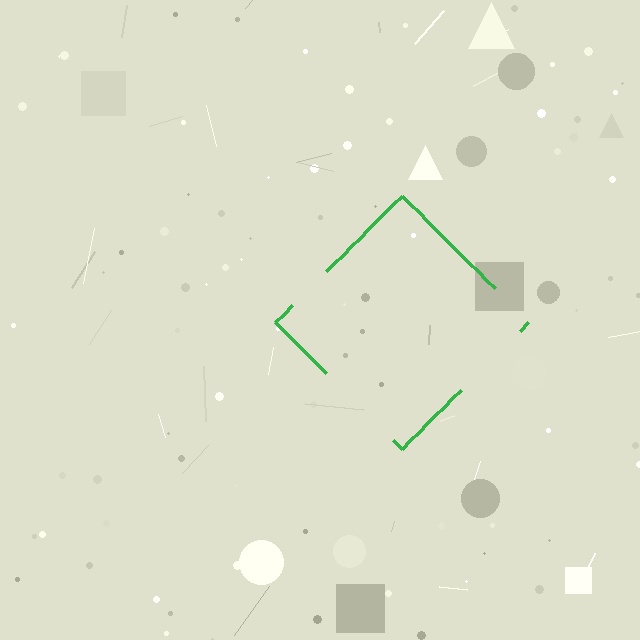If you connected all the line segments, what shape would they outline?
They would outline a diamond.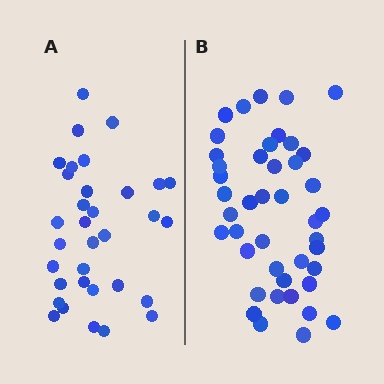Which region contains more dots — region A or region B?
Region B (the right region) has more dots.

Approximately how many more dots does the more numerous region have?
Region B has roughly 10 or so more dots than region A.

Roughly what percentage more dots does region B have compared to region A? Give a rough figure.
About 30% more.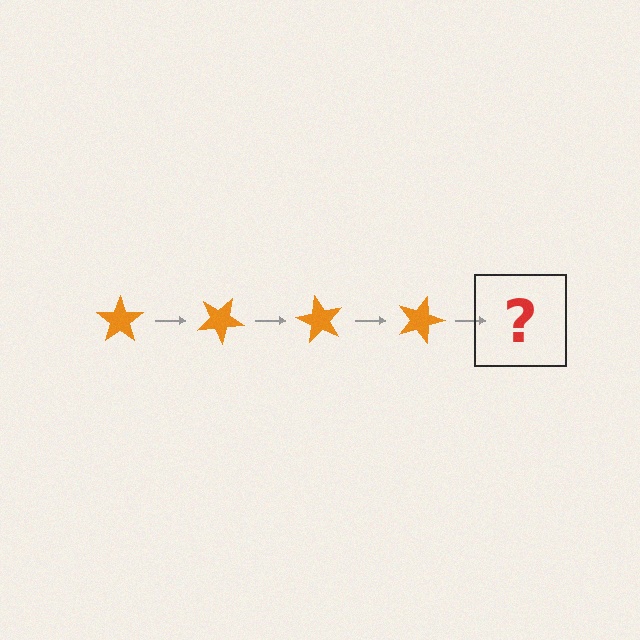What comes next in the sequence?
The next element should be an orange star rotated 120 degrees.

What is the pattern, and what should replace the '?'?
The pattern is that the star rotates 30 degrees each step. The '?' should be an orange star rotated 120 degrees.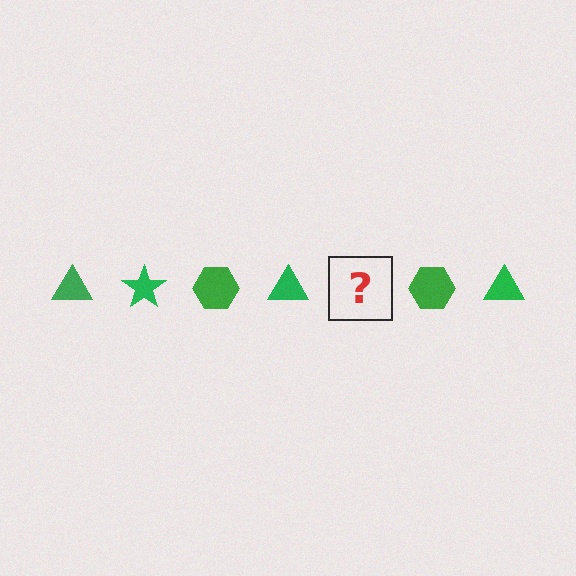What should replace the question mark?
The question mark should be replaced with a green star.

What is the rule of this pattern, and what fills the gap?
The rule is that the pattern cycles through triangle, star, hexagon shapes in green. The gap should be filled with a green star.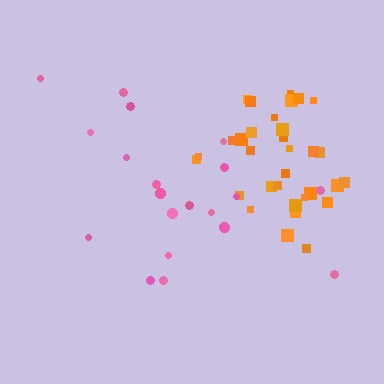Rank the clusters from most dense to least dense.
orange, pink.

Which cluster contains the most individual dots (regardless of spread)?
Orange (32).